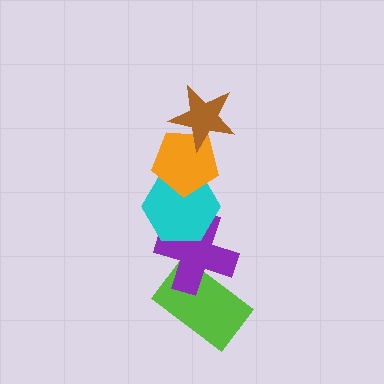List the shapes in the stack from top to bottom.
From top to bottom: the brown star, the orange pentagon, the cyan hexagon, the purple cross, the lime rectangle.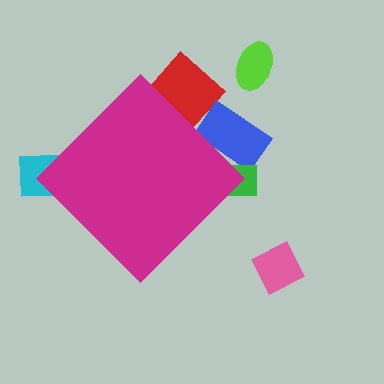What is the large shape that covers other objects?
A magenta diamond.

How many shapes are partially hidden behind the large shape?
4 shapes are partially hidden.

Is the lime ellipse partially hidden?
No, the lime ellipse is fully visible.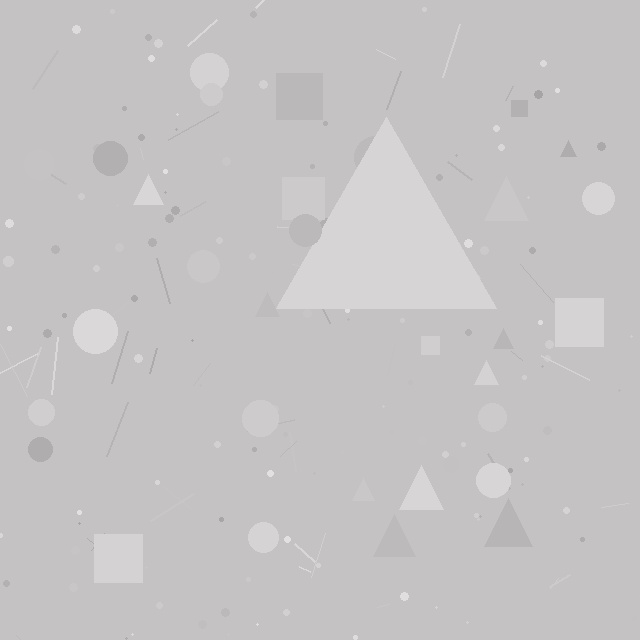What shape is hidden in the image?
A triangle is hidden in the image.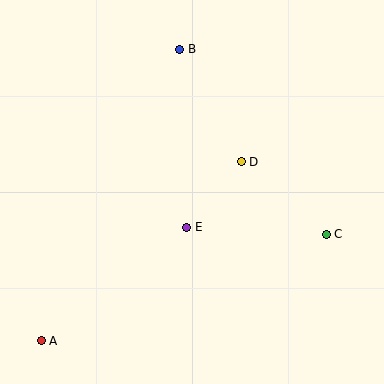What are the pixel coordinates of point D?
Point D is at (241, 162).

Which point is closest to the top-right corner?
Point B is closest to the top-right corner.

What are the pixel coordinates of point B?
Point B is at (180, 49).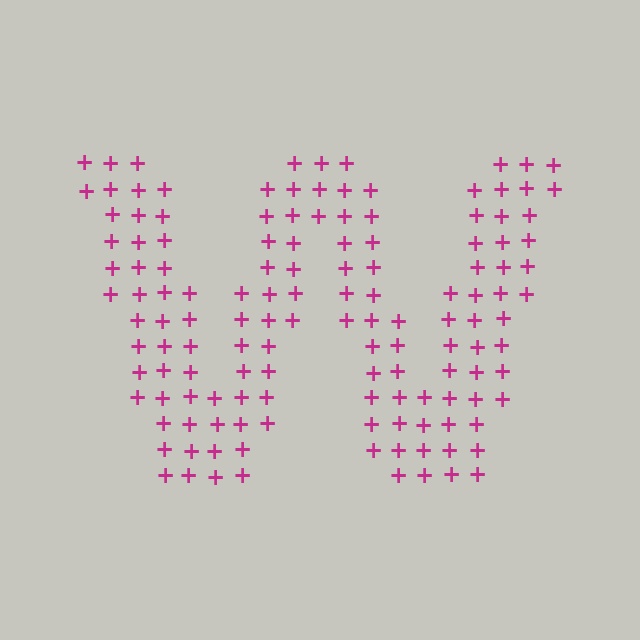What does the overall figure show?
The overall figure shows the letter W.